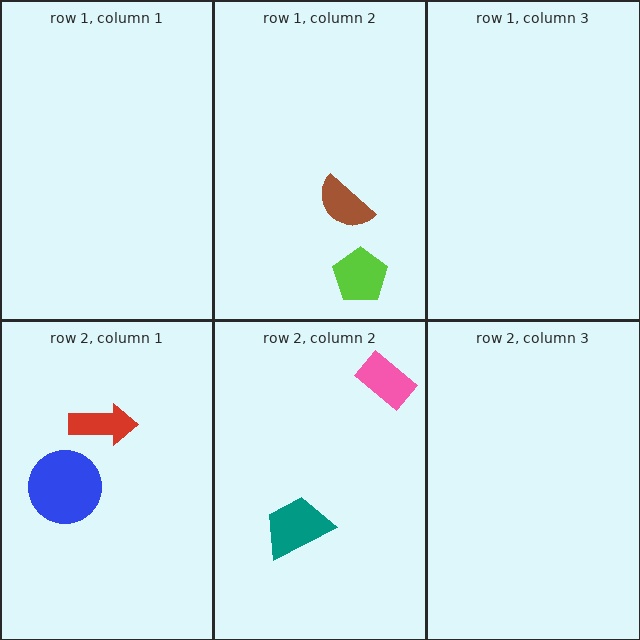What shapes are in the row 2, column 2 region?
The teal trapezoid, the pink rectangle.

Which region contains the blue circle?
The row 2, column 1 region.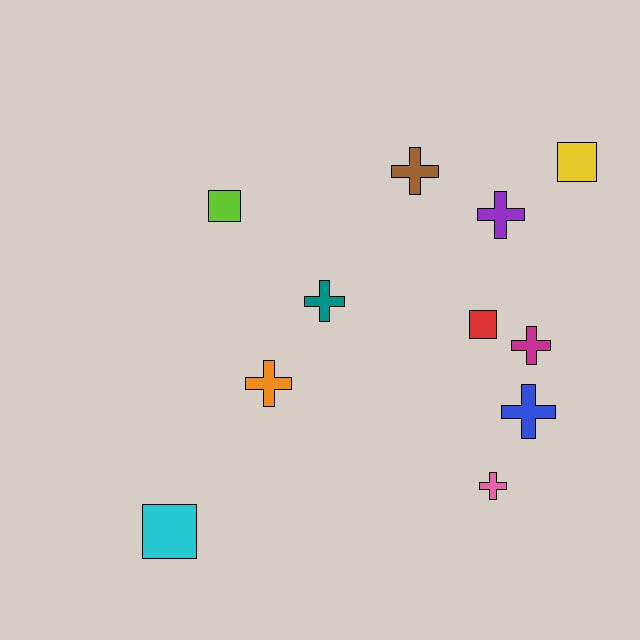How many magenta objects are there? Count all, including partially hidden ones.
There is 1 magenta object.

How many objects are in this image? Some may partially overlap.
There are 11 objects.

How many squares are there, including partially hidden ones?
There are 4 squares.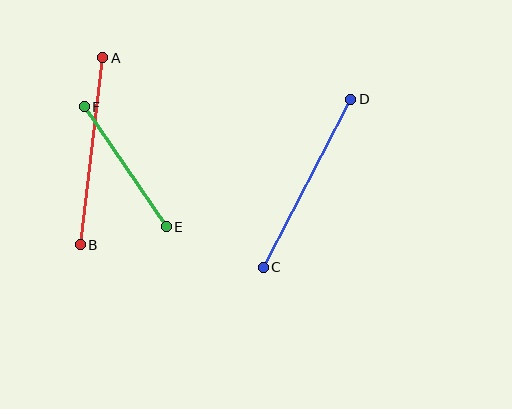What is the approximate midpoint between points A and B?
The midpoint is at approximately (91, 151) pixels.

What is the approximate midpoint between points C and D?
The midpoint is at approximately (307, 183) pixels.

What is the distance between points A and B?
The distance is approximately 188 pixels.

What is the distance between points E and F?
The distance is approximately 146 pixels.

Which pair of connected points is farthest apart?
Points C and D are farthest apart.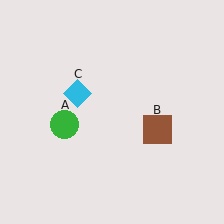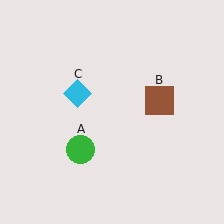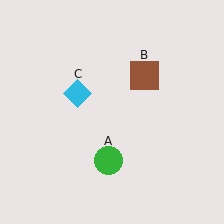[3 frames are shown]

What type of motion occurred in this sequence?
The green circle (object A), brown square (object B) rotated counterclockwise around the center of the scene.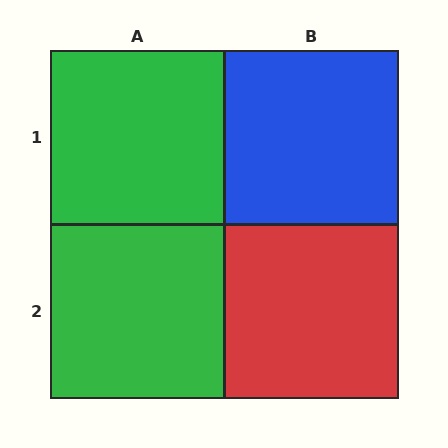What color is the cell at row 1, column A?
Green.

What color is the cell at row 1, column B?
Blue.